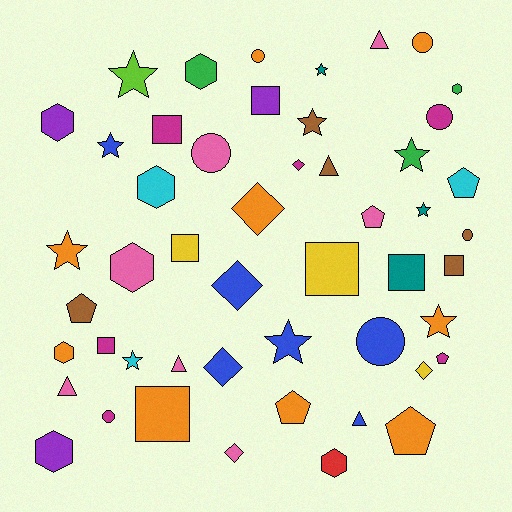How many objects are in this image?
There are 50 objects.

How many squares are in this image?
There are 8 squares.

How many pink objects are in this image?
There are 7 pink objects.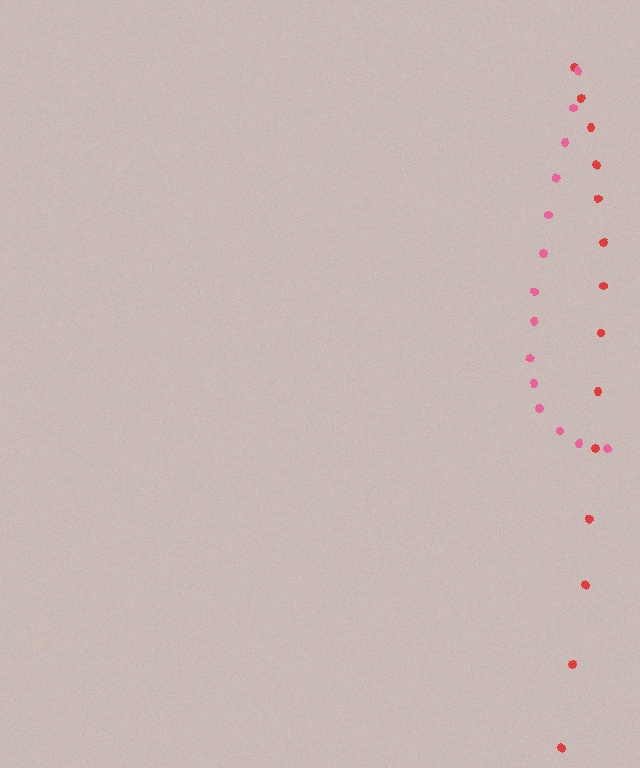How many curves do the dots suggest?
There are 2 distinct paths.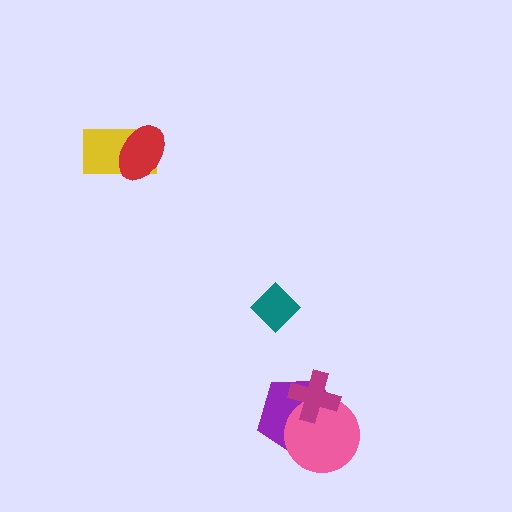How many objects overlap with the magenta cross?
2 objects overlap with the magenta cross.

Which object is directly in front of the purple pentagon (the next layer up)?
The pink circle is directly in front of the purple pentagon.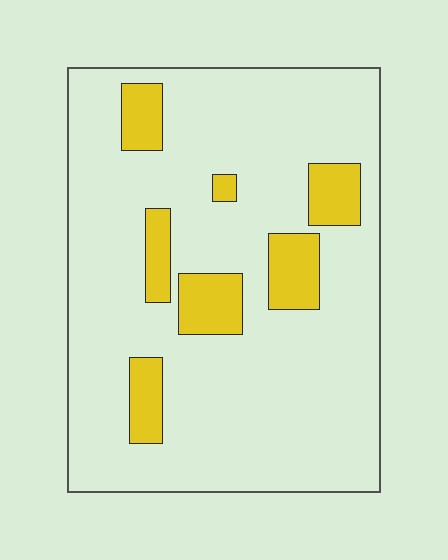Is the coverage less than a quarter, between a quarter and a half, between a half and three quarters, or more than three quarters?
Less than a quarter.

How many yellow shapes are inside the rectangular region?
7.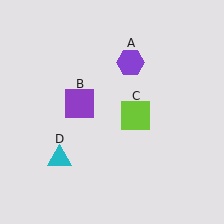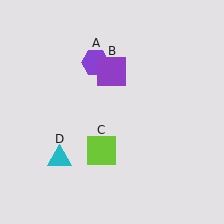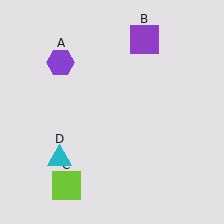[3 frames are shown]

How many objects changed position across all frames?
3 objects changed position: purple hexagon (object A), purple square (object B), lime square (object C).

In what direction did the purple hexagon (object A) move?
The purple hexagon (object A) moved left.